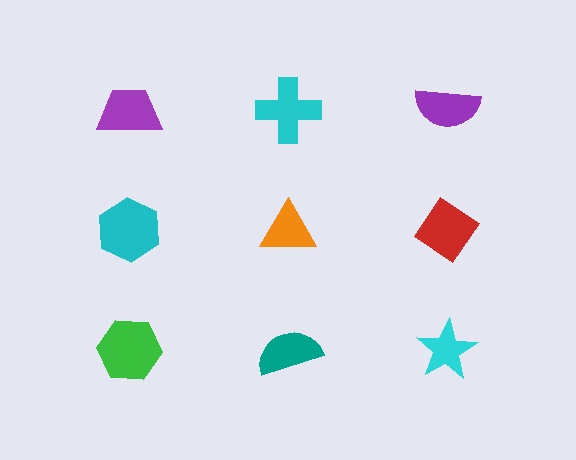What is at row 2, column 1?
A cyan hexagon.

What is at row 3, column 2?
A teal semicircle.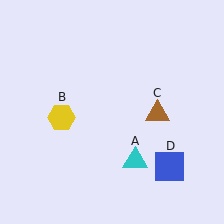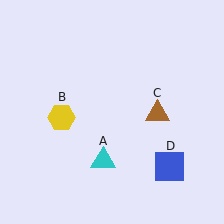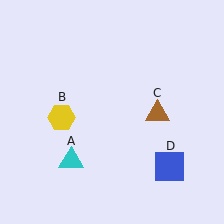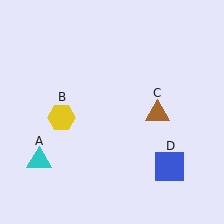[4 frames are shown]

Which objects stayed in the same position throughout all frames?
Yellow hexagon (object B) and brown triangle (object C) and blue square (object D) remained stationary.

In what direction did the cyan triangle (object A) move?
The cyan triangle (object A) moved left.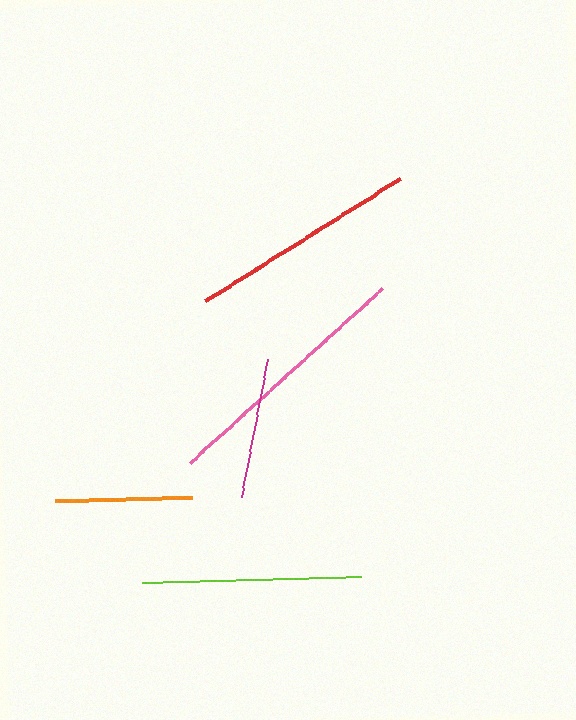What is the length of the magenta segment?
The magenta segment is approximately 141 pixels long.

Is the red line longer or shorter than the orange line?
The red line is longer than the orange line.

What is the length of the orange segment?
The orange segment is approximately 137 pixels long.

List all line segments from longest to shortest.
From longest to shortest: pink, red, lime, magenta, orange.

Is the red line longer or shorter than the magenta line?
The red line is longer than the magenta line.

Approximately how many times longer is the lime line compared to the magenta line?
The lime line is approximately 1.6 times the length of the magenta line.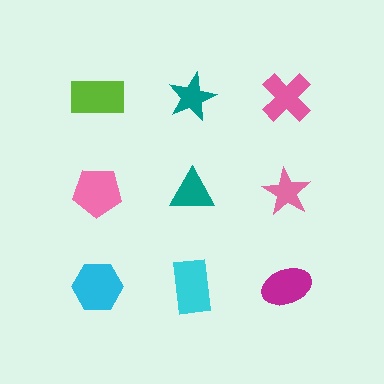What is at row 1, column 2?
A teal star.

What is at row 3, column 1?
A cyan hexagon.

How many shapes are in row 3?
3 shapes.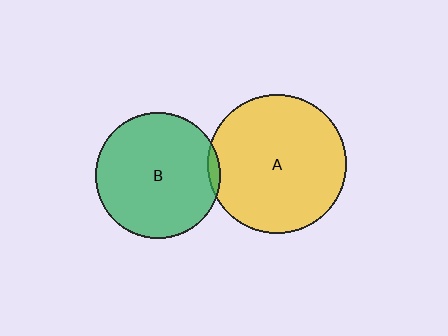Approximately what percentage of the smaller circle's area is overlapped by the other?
Approximately 5%.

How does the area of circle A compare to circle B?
Approximately 1.2 times.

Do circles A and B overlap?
Yes.